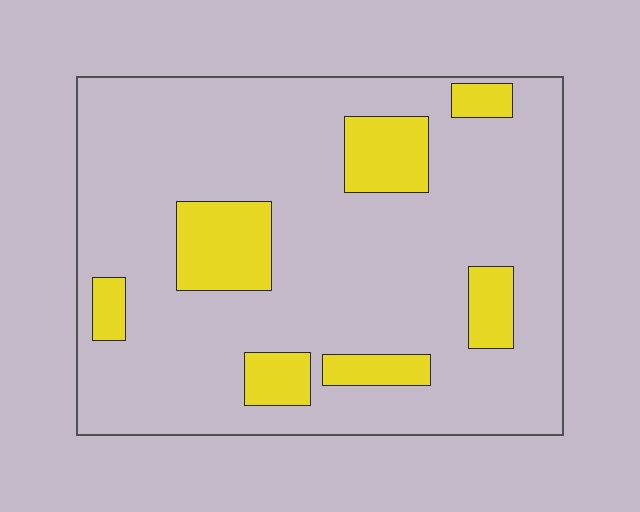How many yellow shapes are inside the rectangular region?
7.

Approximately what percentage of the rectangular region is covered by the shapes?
Approximately 15%.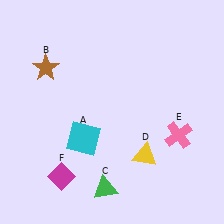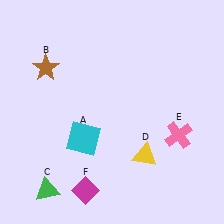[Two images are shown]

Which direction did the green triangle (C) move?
The green triangle (C) moved left.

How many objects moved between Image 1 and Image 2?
2 objects moved between the two images.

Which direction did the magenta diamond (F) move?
The magenta diamond (F) moved right.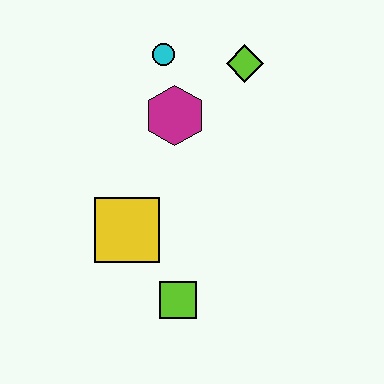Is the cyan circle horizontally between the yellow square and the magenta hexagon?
Yes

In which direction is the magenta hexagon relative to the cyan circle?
The magenta hexagon is below the cyan circle.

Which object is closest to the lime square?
The yellow square is closest to the lime square.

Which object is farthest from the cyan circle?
The lime square is farthest from the cyan circle.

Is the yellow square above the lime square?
Yes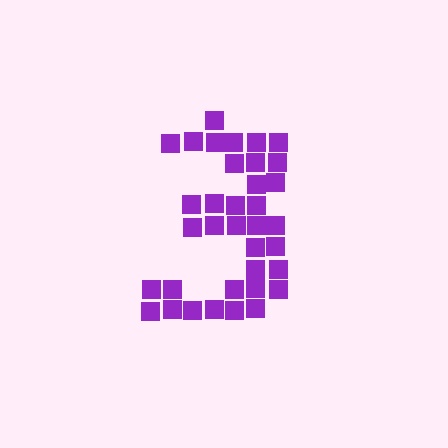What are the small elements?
The small elements are squares.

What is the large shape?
The large shape is the digit 3.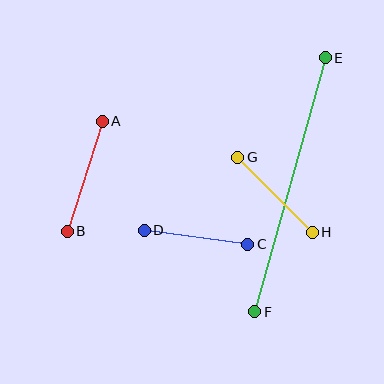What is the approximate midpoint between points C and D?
The midpoint is at approximately (196, 237) pixels.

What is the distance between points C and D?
The distance is approximately 104 pixels.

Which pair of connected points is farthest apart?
Points E and F are farthest apart.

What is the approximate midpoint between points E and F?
The midpoint is at approximately (290, 185) pixels.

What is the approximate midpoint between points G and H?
The midpoint is at approximately (275, 195) pixels.